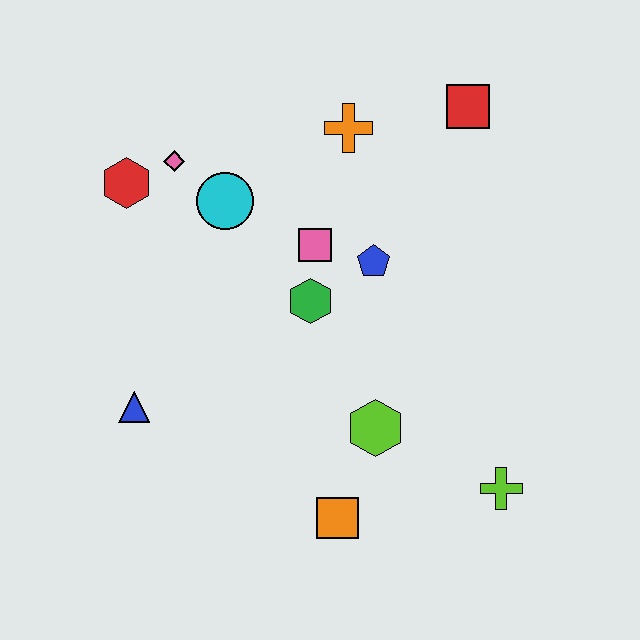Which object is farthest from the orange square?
The red square is farthest from the orange square.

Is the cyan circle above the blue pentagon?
Yes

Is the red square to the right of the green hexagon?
Yes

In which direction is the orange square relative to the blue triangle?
The orange square is to the right of the blue triangle.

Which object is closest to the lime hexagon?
The orange square is closest to the lime hexagon.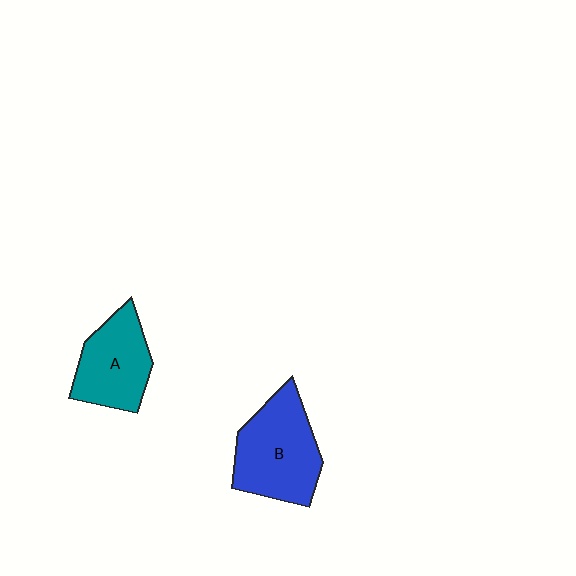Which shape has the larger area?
Shape B (blue).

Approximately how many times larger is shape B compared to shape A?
Approximately 1.3 times.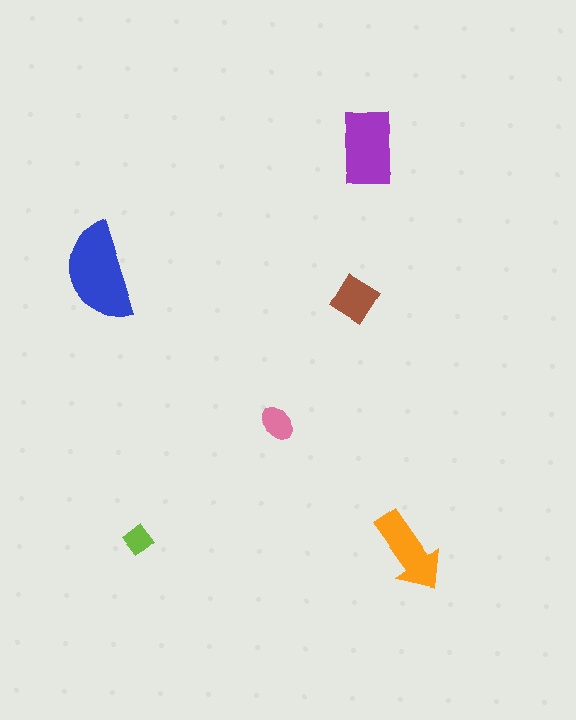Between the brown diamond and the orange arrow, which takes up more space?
The orange arrow.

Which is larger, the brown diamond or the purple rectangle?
The purple rectangle.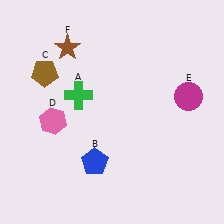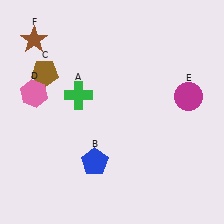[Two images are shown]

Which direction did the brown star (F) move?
The brown star (F) moved left.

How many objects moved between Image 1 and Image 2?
2 objects moved between the two images.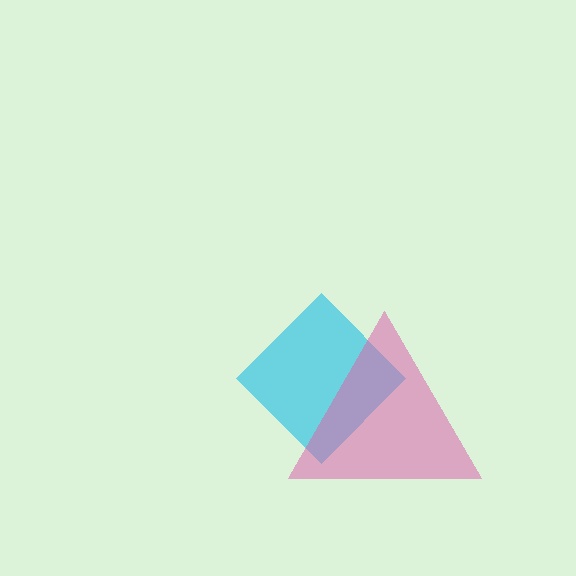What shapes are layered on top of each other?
The layered shapes are: a cyan diamond, a pink triangle.